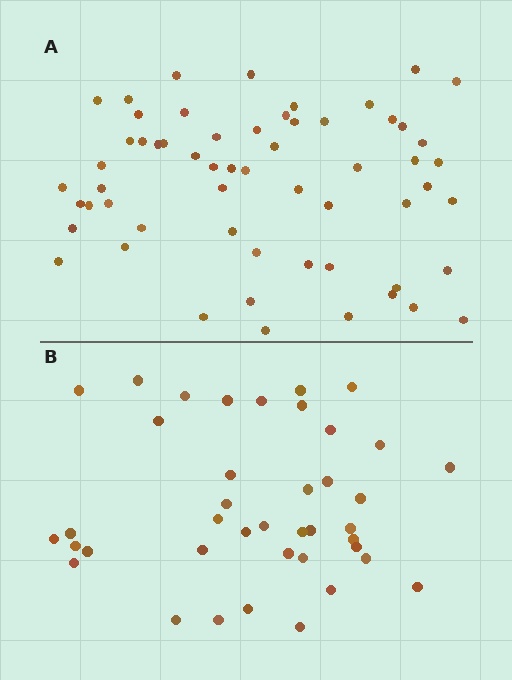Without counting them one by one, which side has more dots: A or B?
Region A (the top region) has more dots.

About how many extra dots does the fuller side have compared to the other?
Region A has approximately 20 more dots than region B.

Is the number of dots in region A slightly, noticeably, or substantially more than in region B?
Region A has substantially more. The ratio is roughly 1.5 to 1.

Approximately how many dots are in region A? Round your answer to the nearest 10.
About 60 dots. (The exact count is 59, which rounds to 60.)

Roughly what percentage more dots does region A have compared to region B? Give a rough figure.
About 50% more.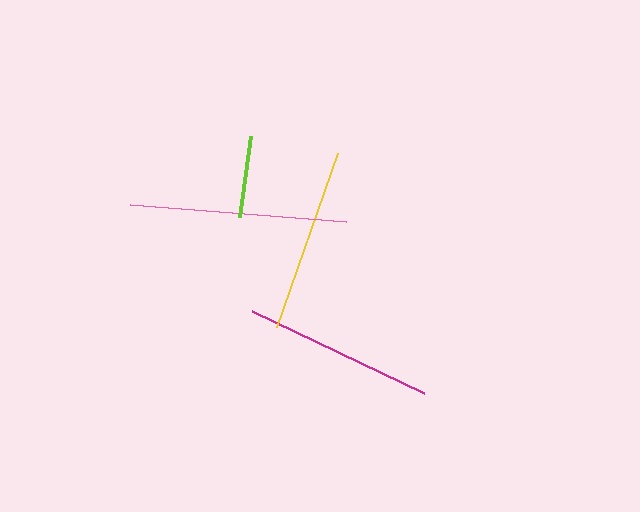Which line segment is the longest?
The pink line is the longest at approximately 217 pixels.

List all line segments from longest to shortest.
From longest to shortest: pink, magenta, yellow, lime.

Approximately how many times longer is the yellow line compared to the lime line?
The yellow line is approximately 2.3 times the length of the lime line.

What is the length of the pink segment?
The pink segment is approximately 217 pixels long.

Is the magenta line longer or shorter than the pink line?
The pink line is longer than the magenta line.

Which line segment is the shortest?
The lime line is the shortest at approximately 82 pixels.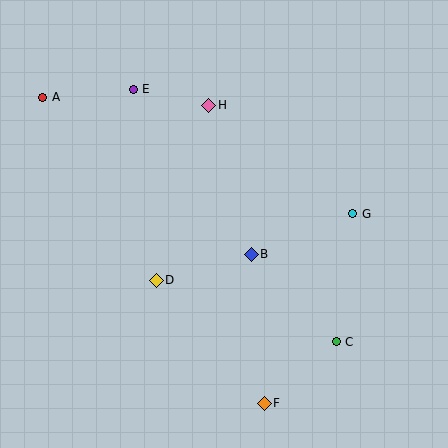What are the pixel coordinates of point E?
Point E is at (133, 89).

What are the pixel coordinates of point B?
Point B is at (251, 254).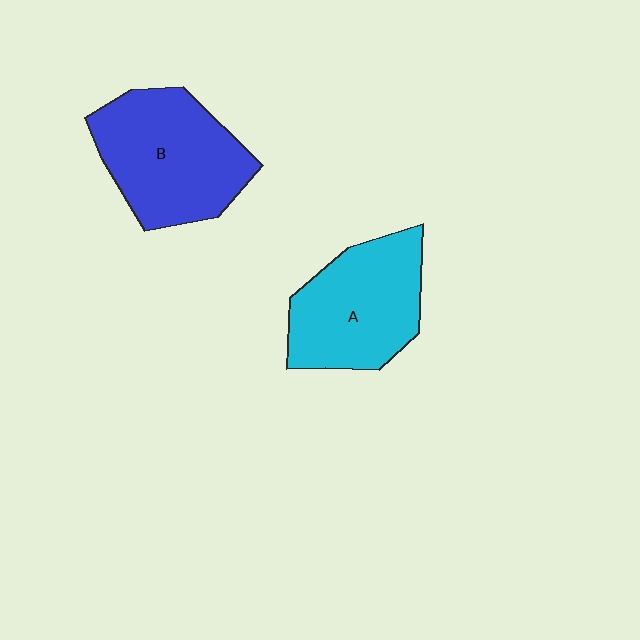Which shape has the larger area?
Shape B (blue).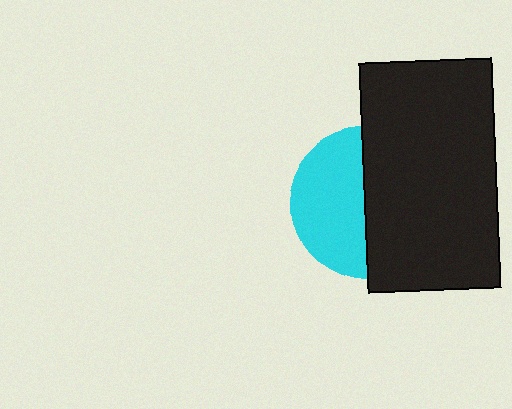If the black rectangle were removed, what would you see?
You would see the complete cyan circle.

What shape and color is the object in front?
The object in front is a black rectangle.